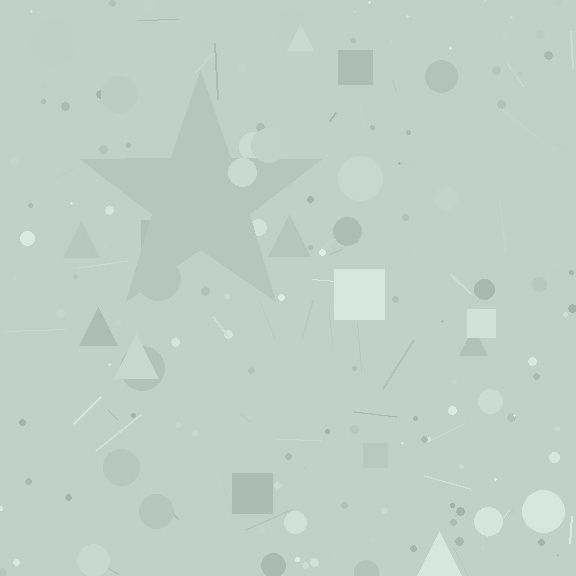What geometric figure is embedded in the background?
A star is embedded in the background.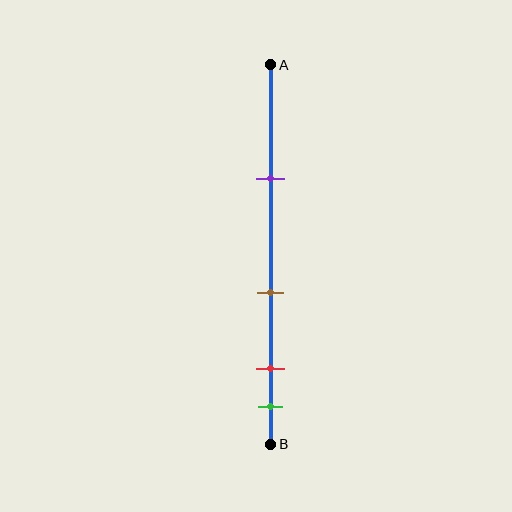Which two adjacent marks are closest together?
The red and green marks are the closest adjacent pair.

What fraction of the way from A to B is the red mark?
The red mark is approximately 80% (0.8) of the way from A to B.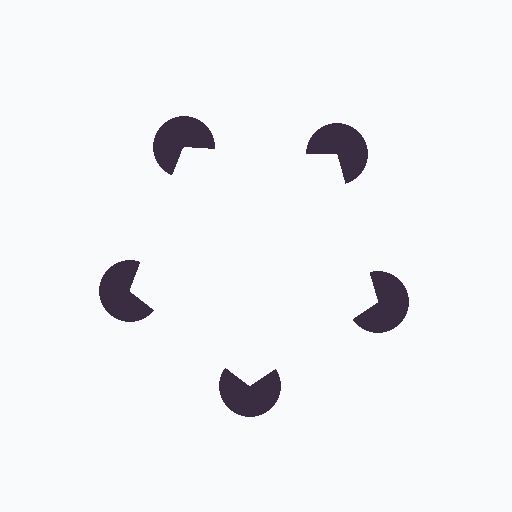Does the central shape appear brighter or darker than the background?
It typically appears slightly brighter than the background, even though no actual brightness change is drawn.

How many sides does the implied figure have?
5 sides.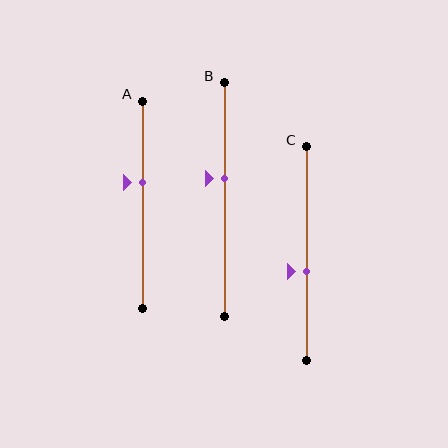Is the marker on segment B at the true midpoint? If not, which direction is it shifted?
No, the marker on segment B is shifted upward by about 9% of the segment length.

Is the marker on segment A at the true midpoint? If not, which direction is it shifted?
No, the marker on segment A is shifted upward by about 11% of the segment length.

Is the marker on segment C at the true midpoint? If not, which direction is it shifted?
No, the marker on segment C is shifted downward by about 8% of the segment length.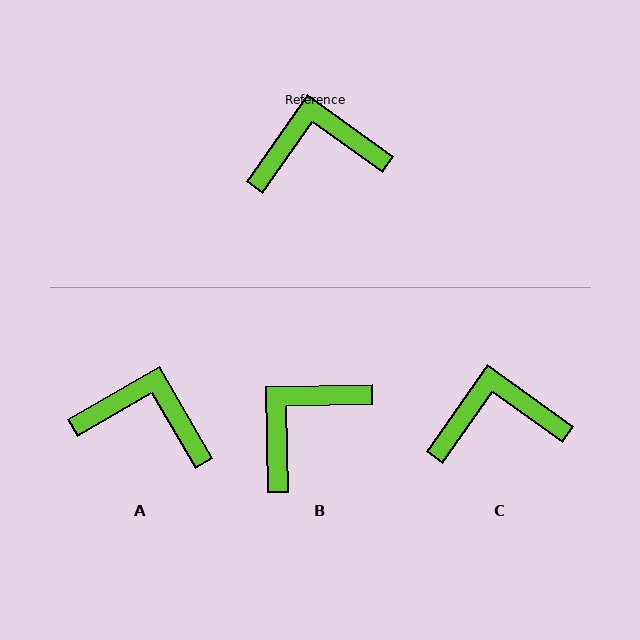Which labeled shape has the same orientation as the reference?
C.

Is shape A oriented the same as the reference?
No, it is off by about 25 degrees.